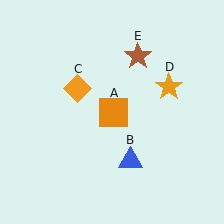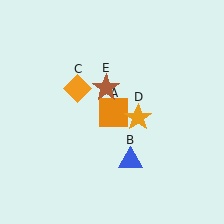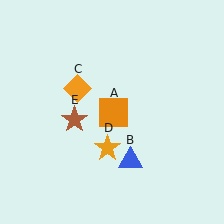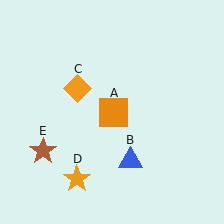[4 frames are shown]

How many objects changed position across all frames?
2 objects changed position: orange star (object D), brown star (object E).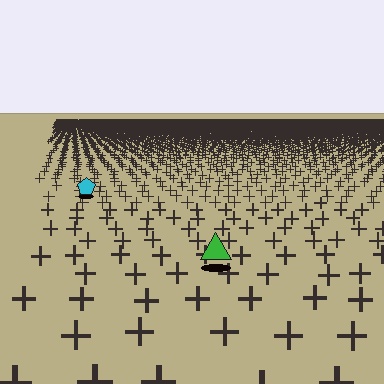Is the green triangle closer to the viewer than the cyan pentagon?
Yes. The green triangle is closer — you can tell from the texture gradient: the ground texture is coarser near it.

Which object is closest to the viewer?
The green triangle is closest. The texture marks near it are larger and more spread out.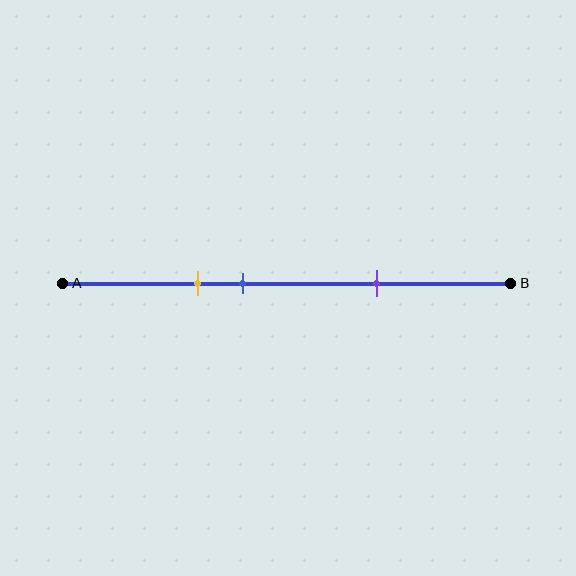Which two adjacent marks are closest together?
The yellow and blue marks are the closest adjacent pair.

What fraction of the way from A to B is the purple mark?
The purple mark is approximately 70% (0.7) of the way from A to B.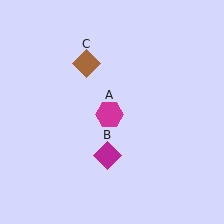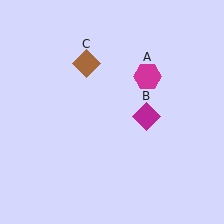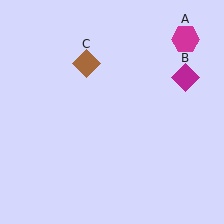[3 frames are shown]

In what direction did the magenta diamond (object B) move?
The magenta diamond (object B) moved up and to the right.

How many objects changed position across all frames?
2 objects changed position: magenta hexagon (object A), magenta diamond (object B).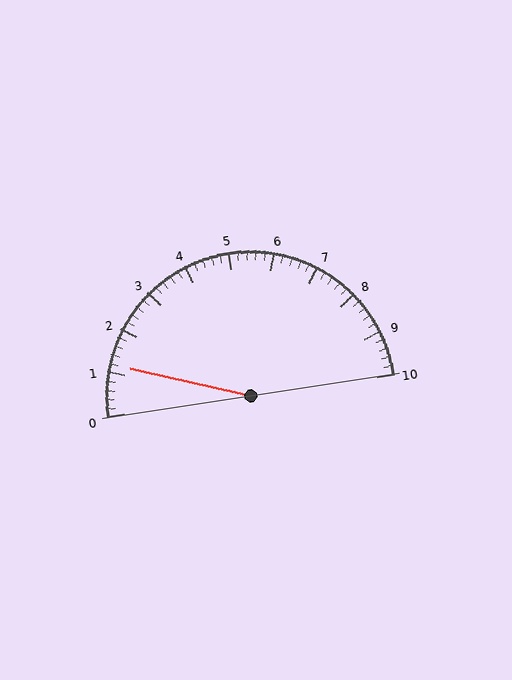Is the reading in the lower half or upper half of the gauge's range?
The reading is in the lower half of the range (0 to 10).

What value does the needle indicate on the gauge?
The needle indicates approximately 1.2.